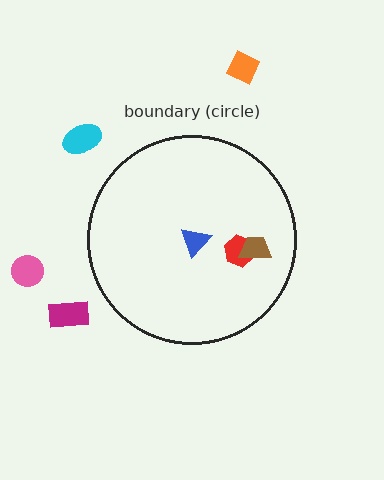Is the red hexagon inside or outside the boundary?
Inside.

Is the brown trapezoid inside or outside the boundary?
Inside.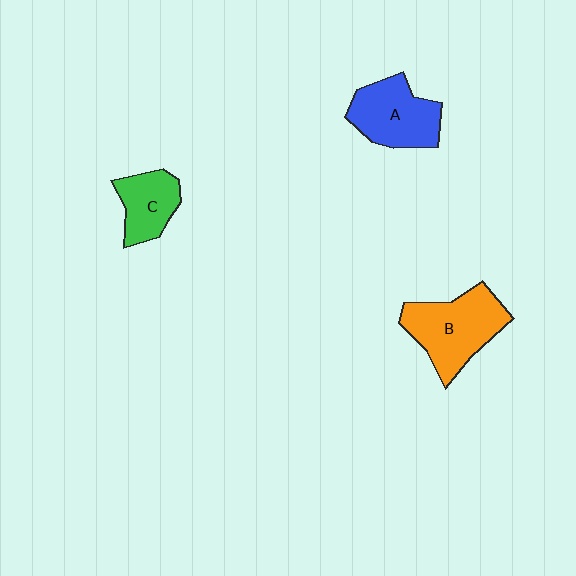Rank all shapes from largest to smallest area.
From largest to smallest: B (orange), A (blue), C (green).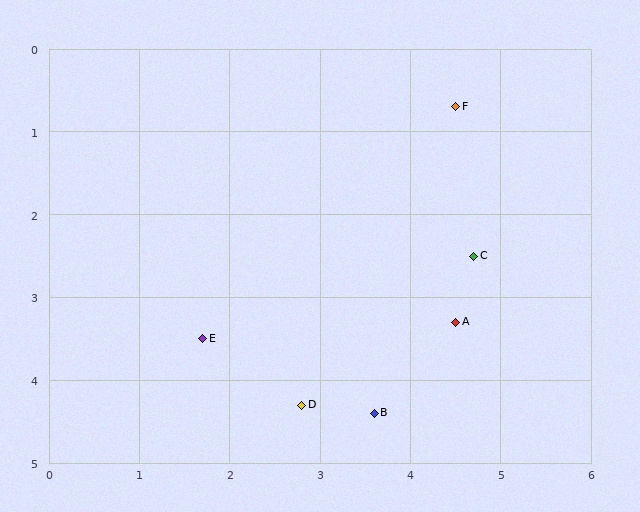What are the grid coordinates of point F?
Point F is at approximately (4.5, 0.7).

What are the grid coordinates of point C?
Point C is at approximately (4.7, 2.5).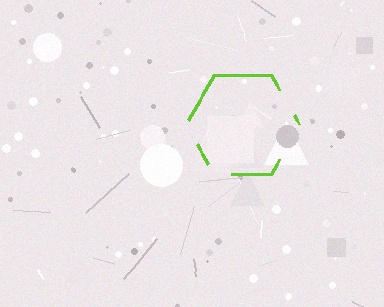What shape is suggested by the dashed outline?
The dashed outline suggests a hexagon.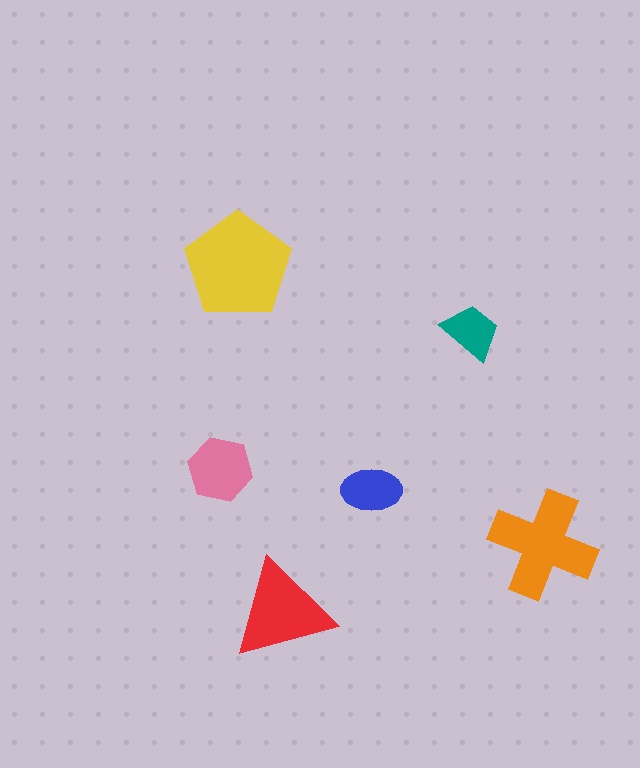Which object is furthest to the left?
The pink hexagon is leftmost.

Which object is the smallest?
The teal trapezoid.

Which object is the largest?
The yellow pentagon.